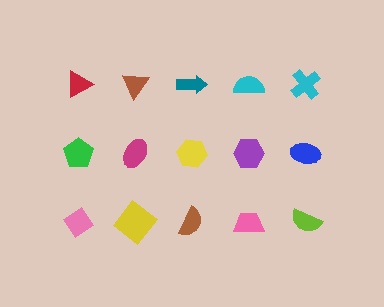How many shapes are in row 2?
5 shapes.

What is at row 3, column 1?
A pink diamond.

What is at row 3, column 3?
A brown semicircle.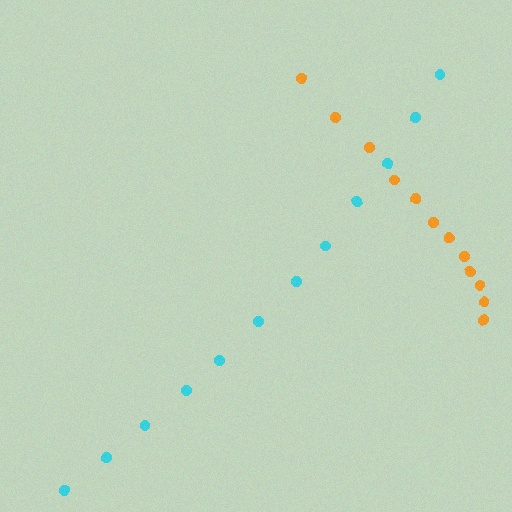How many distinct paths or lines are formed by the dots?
There are 2 distinct paths.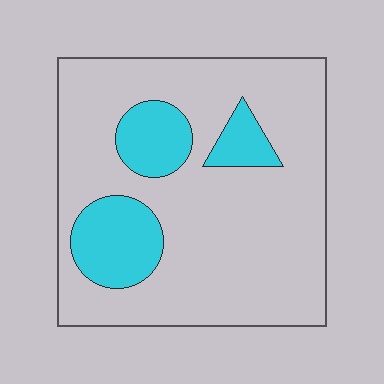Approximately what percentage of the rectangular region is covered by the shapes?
Approximately 20%.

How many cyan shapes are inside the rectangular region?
3.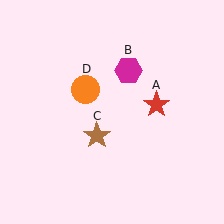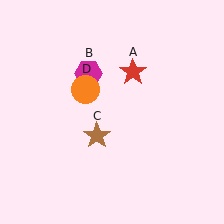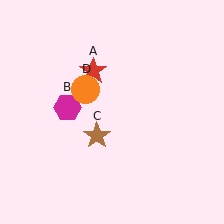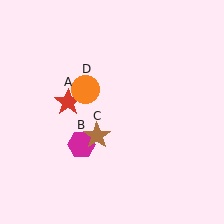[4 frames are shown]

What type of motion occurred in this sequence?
The red star (object A), magenta hexagon (object B) rotated counterclockwise around the center of the scene.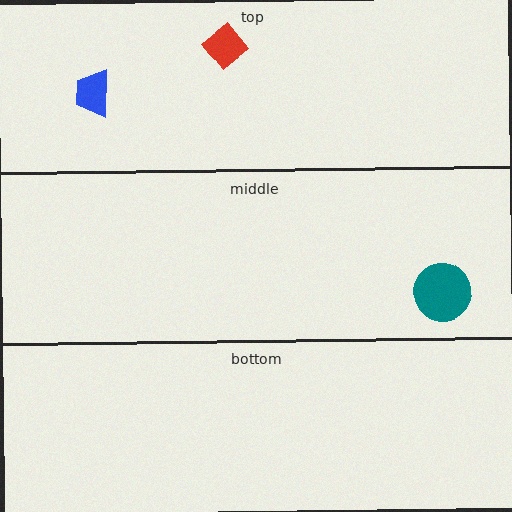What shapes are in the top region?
The blue trapezoid, the red diamond.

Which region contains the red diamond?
The top region.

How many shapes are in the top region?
2.